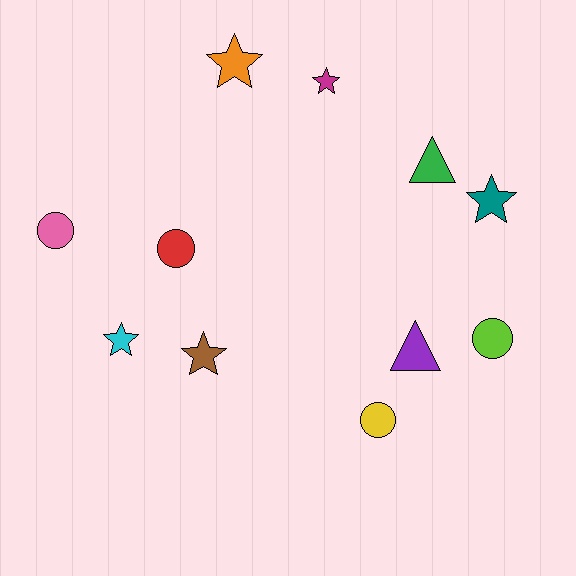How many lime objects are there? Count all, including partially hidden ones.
There is 1 lime object.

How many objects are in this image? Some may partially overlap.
There are 11 objects.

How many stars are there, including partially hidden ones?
There are 5 stars.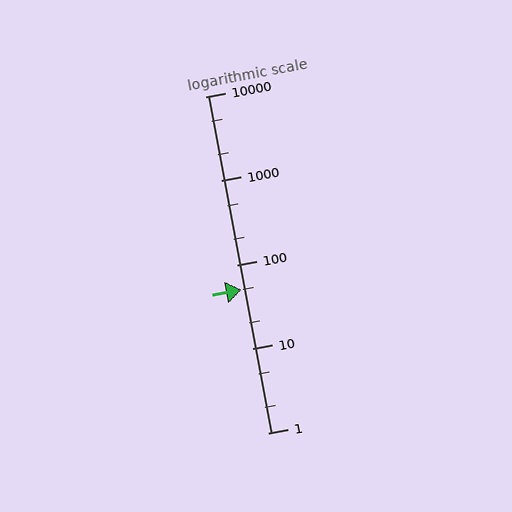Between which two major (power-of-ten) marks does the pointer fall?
The pointer is between 10 and 100.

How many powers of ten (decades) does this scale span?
The scale spans 4 decades, from 1 to 10000.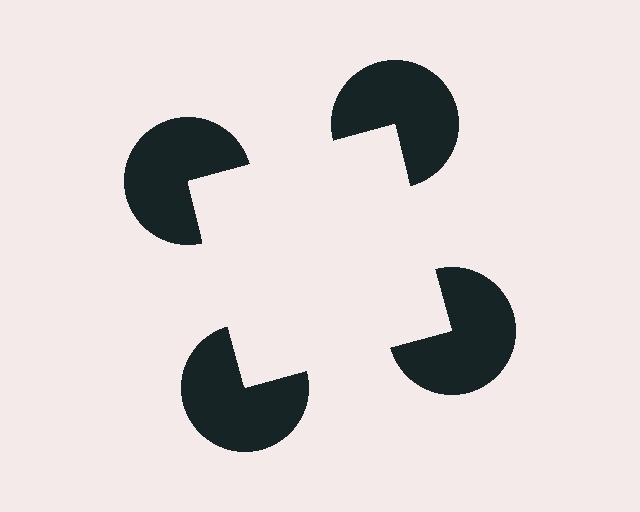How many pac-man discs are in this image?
There are 4 — one at each vertex of the illusory square.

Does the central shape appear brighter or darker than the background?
It typically appears slightly brighter than the background, even though no actual brightness change is drawn.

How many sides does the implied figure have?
4 sides.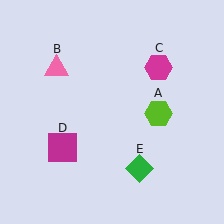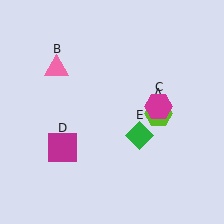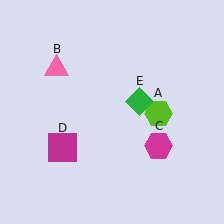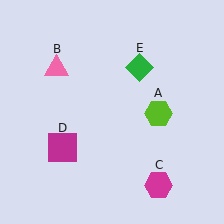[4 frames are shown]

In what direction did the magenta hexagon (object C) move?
The magenta hexagon (object C) moved down.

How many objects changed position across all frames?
2 objects changed position: magenta hexagon (object C), green diamond (object E).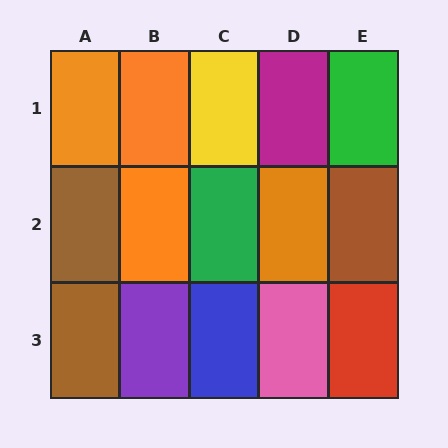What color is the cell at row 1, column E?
Green.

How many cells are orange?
4 cells are orange.